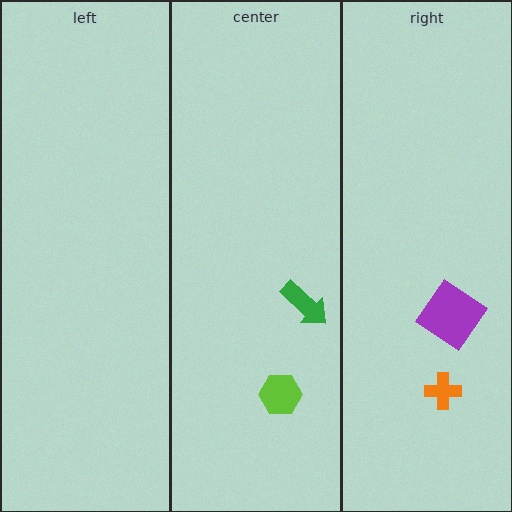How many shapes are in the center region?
2.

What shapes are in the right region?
The purple diamond, the orange cross.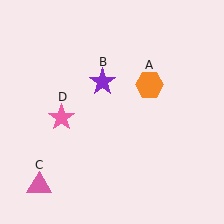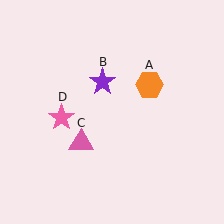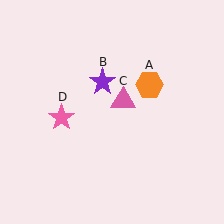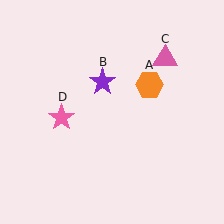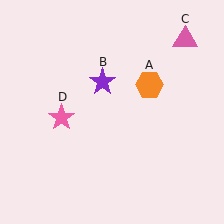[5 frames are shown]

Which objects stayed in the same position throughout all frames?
Orange hexagon (object A) and purple star (object B) and pink star (object D) remained stationary.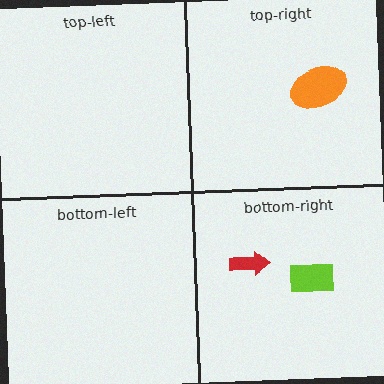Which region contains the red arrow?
The bottom-right region.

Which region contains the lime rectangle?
The bottom-right region.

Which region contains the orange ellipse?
The top-right region.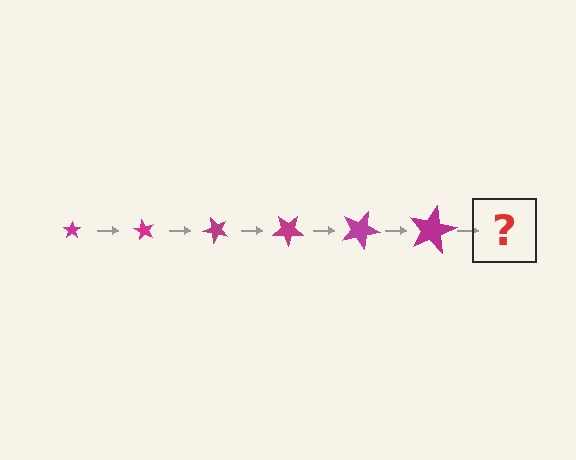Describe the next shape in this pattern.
It should be a star, larger than the previous one and rotated 360 degrees from the start.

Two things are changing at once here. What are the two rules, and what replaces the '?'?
The two rules are that the star grows larger each step and it rotates 60 degrees each step. The '?' should be a star, larger than the previous one and rotated 360 degrees from the start.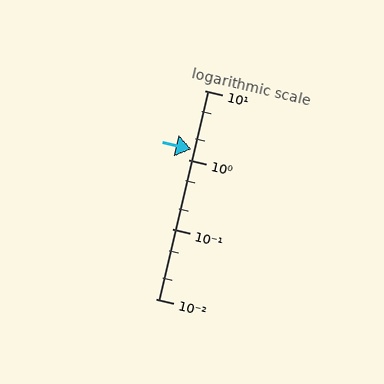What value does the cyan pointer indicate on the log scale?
The pointer indicates approximately 1.4.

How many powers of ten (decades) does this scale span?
The scale spans 3 decades, from 0.01 to 10.